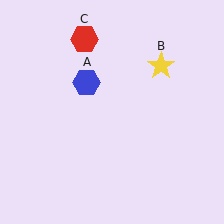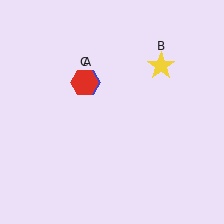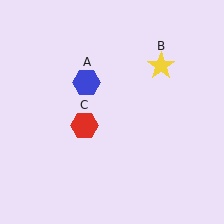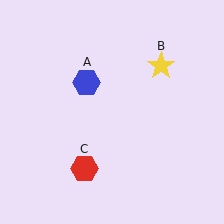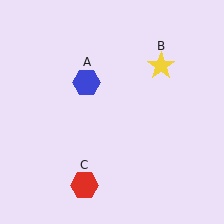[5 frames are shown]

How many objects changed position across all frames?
1 object changed position: red hexagon (object C).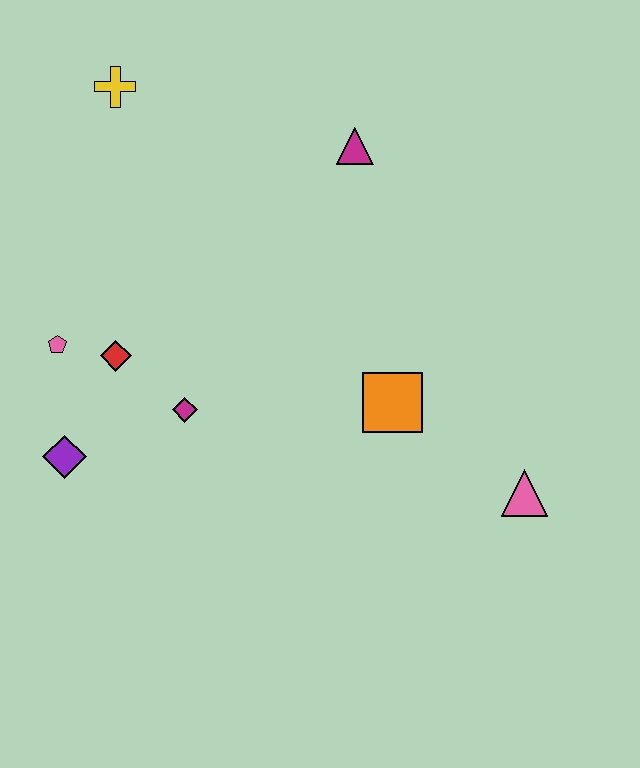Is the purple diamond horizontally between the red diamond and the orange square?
No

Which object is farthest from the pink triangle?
The yellow cross is farthest from the pink triangle.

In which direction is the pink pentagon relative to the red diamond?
The pink pentagon is to the left of the red diamond.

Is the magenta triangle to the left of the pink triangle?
Yes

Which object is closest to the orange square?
The pink triangle is closest to the orange square.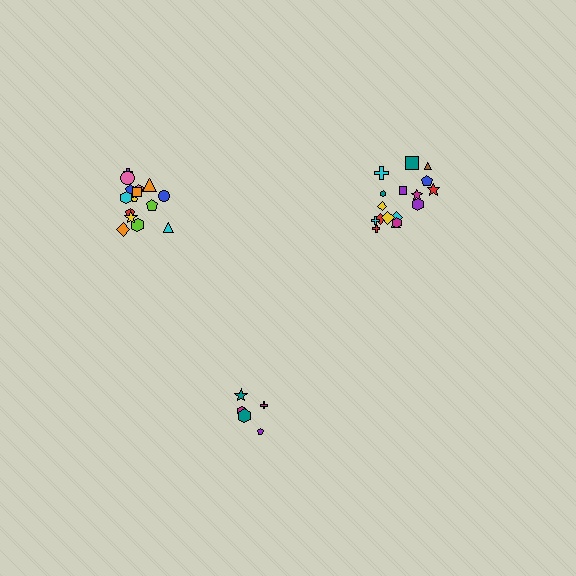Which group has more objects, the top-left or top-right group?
The top-right group.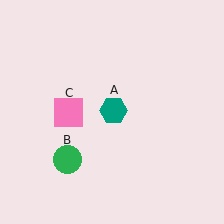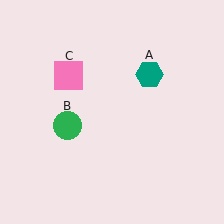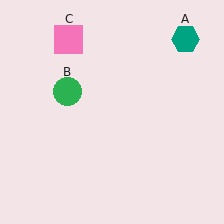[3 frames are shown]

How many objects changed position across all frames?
3 objects changed position: teal hexagon (object A), green circle (object B), pink square (object C).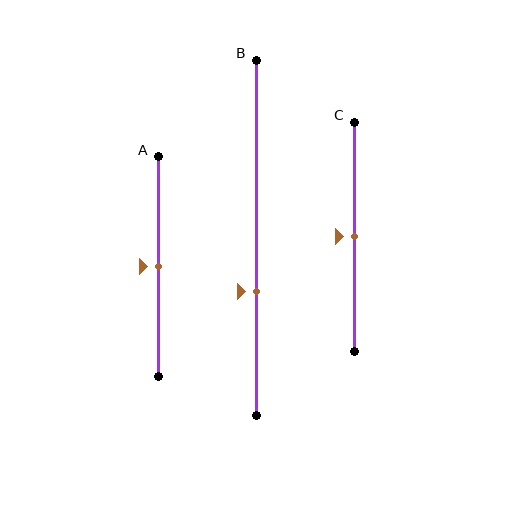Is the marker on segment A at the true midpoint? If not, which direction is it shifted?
Yes, the marker on segment A is at the true midpoint.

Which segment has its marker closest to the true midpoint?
Segment A has its marker closest to the true midpoint.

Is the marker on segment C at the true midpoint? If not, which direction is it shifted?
Yes, the marker on segment C is at the true midpoint.